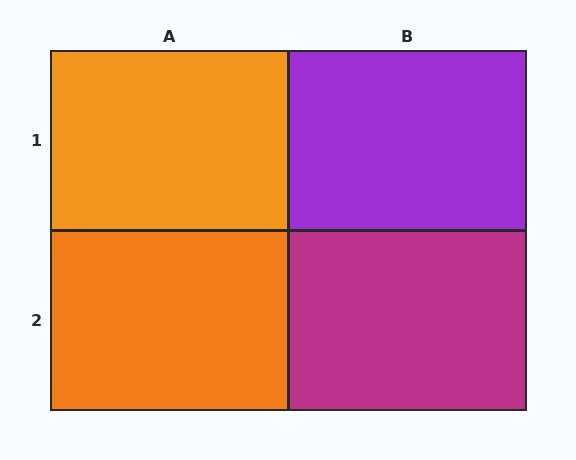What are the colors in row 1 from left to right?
Orange, purple.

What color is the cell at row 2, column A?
Orange.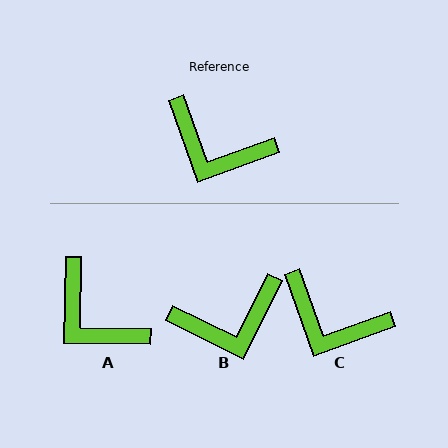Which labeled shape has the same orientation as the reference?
C.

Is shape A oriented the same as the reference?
No, it is off by about 21 degrees.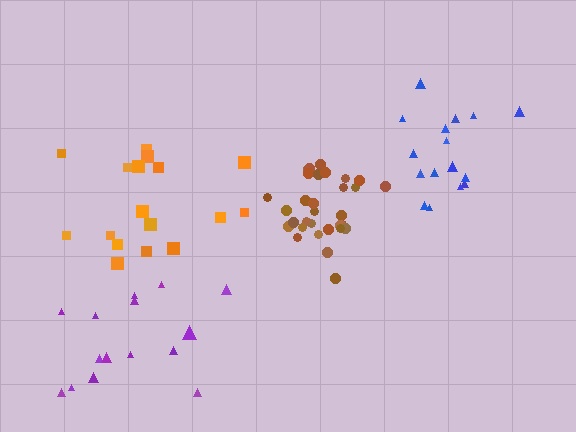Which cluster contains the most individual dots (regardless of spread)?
Brown (32).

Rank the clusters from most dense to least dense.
brown, blue, orange, purple.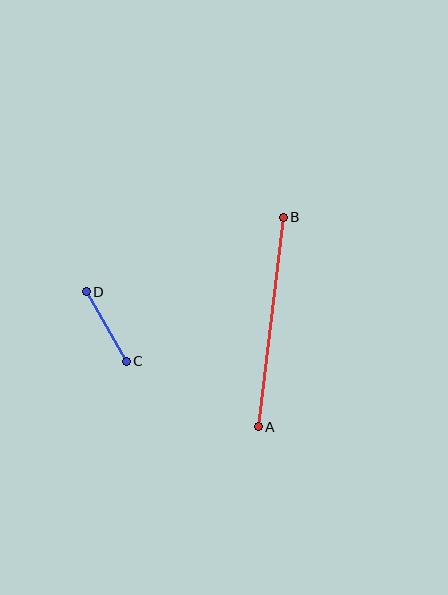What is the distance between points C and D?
The distance is approximately 80 pixels.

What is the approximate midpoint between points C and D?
The midpoint is at approximately (106, 327) pixels.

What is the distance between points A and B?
The distance is approximately 211 pixels.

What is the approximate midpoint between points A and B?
The midpoint is at approximately (271, 322) pixels.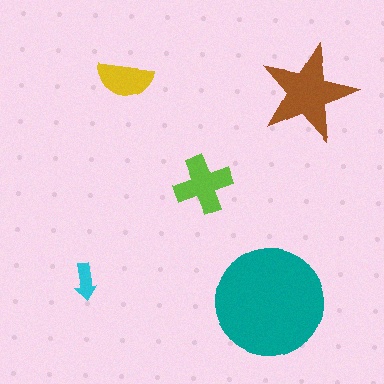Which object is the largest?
The teal circle.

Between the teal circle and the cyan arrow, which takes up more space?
The teal circle.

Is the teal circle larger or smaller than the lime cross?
Larger.